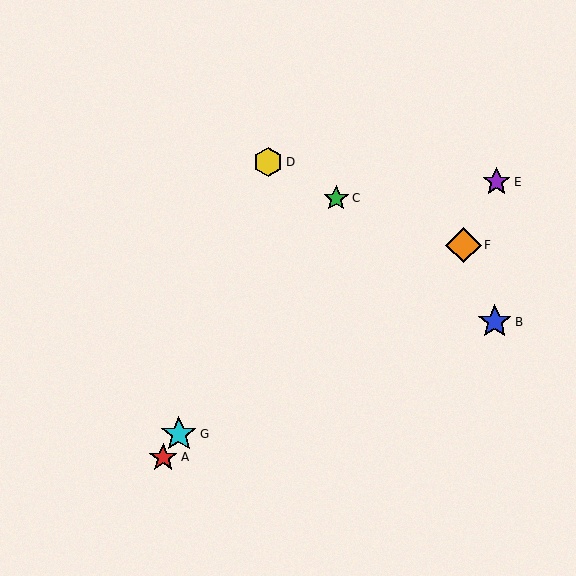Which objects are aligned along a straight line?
Objects A, C, G are aligned along a straight line.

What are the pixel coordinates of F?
Object F is at (463, 245).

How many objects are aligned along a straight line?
3 objects (A, C, G) are aligned along a straight line.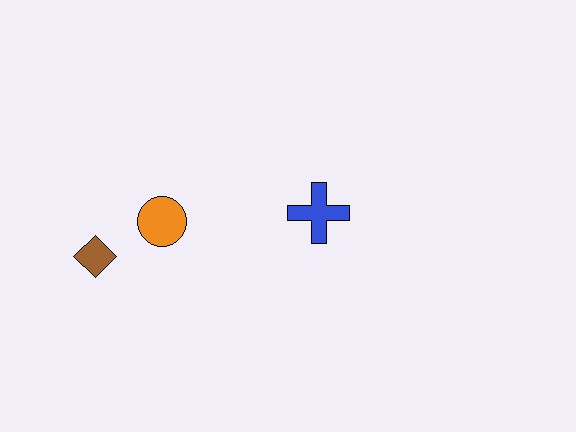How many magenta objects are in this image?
There are no magenta objects.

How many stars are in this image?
There are no stars.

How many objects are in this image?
There are 3 objects.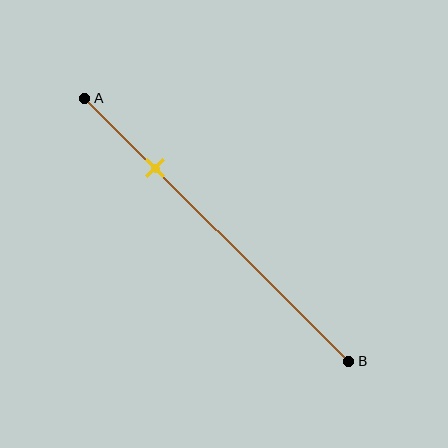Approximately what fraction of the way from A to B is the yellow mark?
The yellow mark is approximately 25% of the way from A to B.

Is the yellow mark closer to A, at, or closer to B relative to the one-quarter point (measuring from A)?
The yellow mark is approximately at the one-quarter point of segment AB.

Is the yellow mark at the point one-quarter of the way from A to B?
Yes, the mark is approximately at the one-quarter point.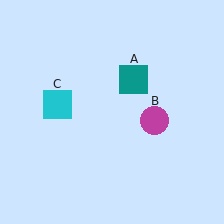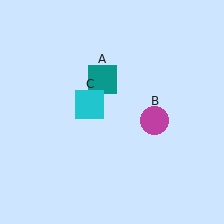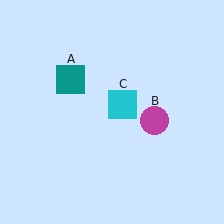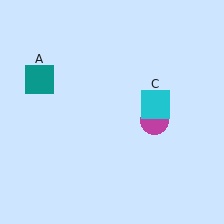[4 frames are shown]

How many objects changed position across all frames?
2 objects changed position: teal square (object A), cyan square (object C).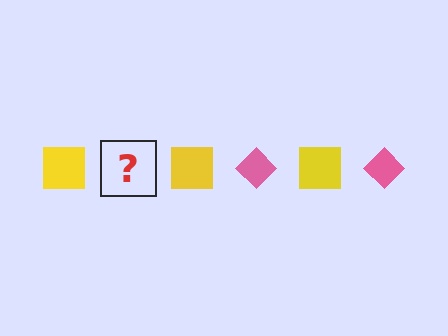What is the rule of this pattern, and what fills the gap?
The rule is that the pattern alternates between yellow square and pink diamond. The gap should be filled with a pink diamond.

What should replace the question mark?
The question mark should be replaced with a pink diamond.